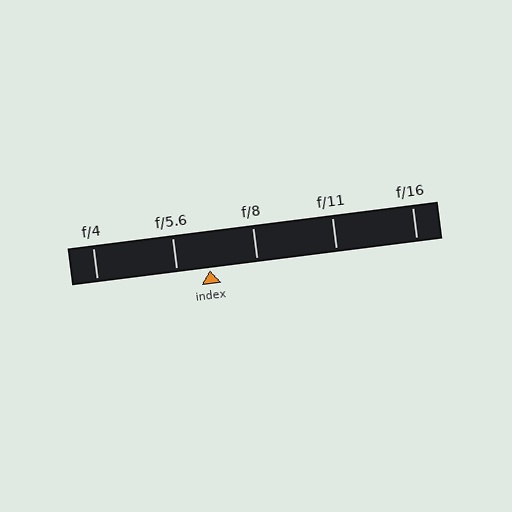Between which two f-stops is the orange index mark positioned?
The index mark is between f/5.6 and f/8.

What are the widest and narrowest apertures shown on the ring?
The widest aperture shown is f/4 and the narrowest is f/16.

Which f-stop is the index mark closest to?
The index mark is closest to f/5.6.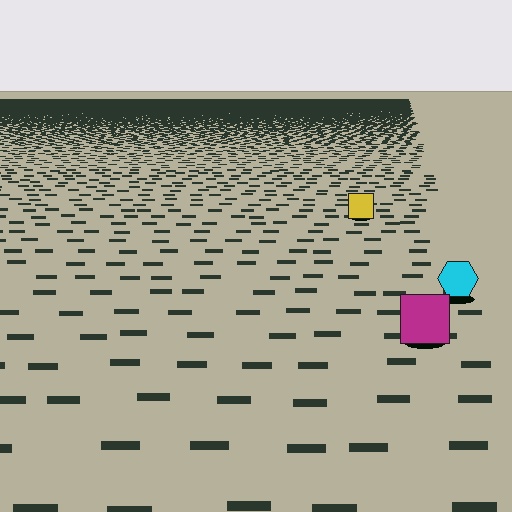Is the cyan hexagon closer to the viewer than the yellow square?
Yes. The cyan hexagon is closer — you can tell from the texture gradient: the ground texture is coarser near it.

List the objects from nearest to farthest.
From nearest to farthest: the magenta square, the cyan hexagon, the yellow square.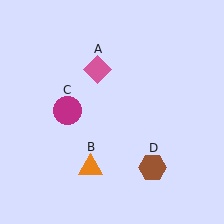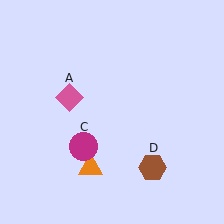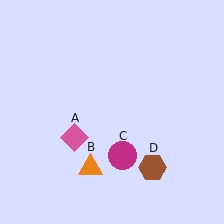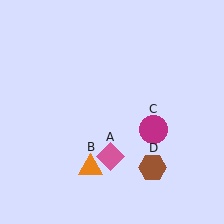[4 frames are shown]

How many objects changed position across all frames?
2 objects changed position: pink diamond (object A), magenta circle (object C).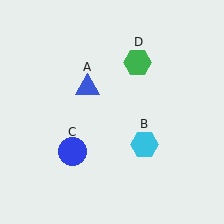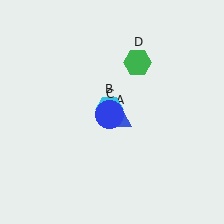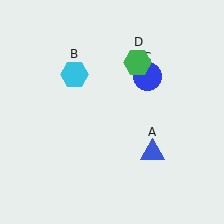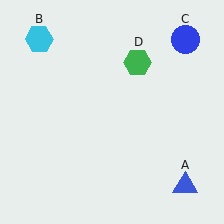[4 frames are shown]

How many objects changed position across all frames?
3 objects changed position: blue triangle (object A), cyan hexagon (object B), blue circle (object C).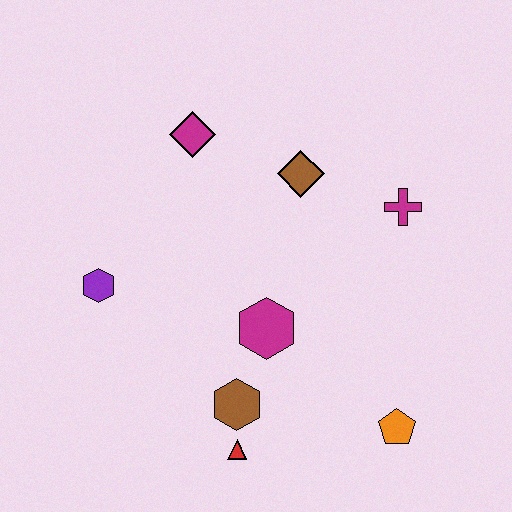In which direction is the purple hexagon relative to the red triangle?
The purple hexagon is above the red triangle.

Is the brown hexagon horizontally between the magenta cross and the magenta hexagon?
No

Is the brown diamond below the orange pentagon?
No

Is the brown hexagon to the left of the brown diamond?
Yes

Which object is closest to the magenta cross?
The brown diamond is closest to the magenta cross.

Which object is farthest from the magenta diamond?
The orange pentagon is farthest from the magenta diamond.